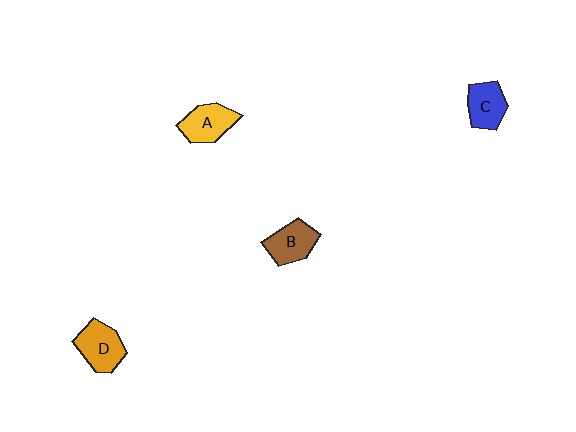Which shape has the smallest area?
Shape C (blue).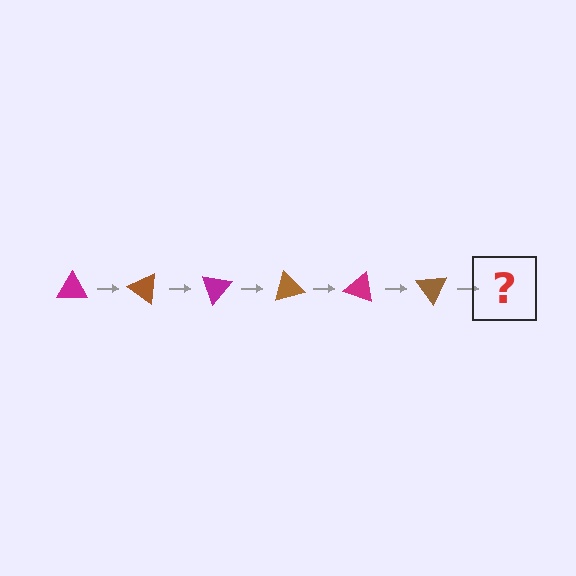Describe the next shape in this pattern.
It should be a magenta triangle, rotated 210 degrees from the start.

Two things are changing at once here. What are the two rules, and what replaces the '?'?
The two rules are that it rotates 35 degrees each step and the color cycles through magenta and brown. The '?' should be a magenta triangle, rotated 210 degrees from the start.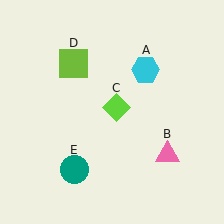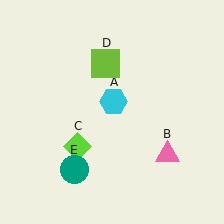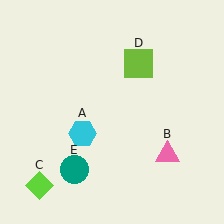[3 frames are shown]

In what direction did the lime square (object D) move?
The lime square (object D) moved right.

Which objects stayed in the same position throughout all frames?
Pink triangle (object B) and teal circle (object E) remained stationary.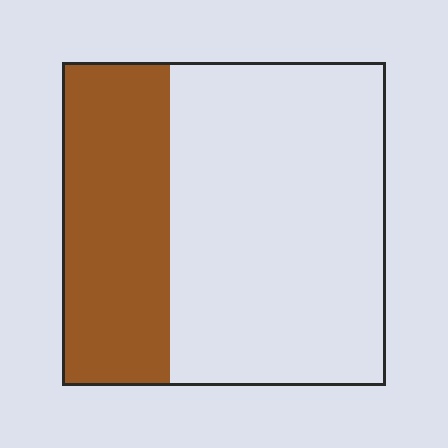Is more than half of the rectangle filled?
No.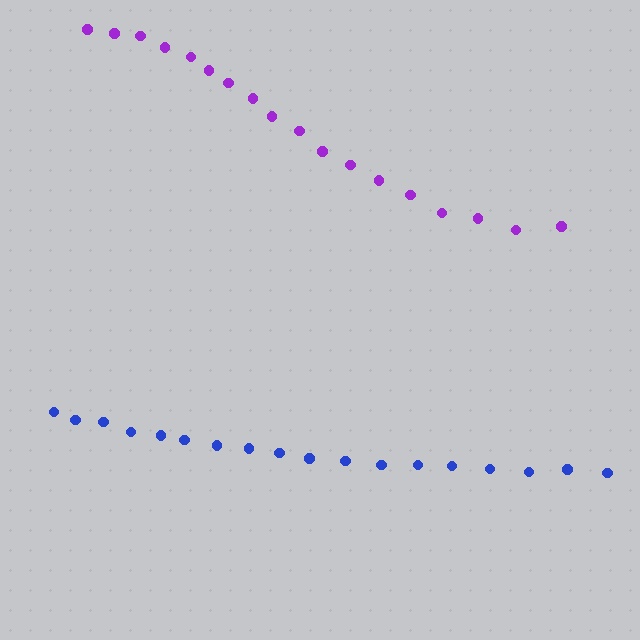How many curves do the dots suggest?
There are 2 distinct paths.